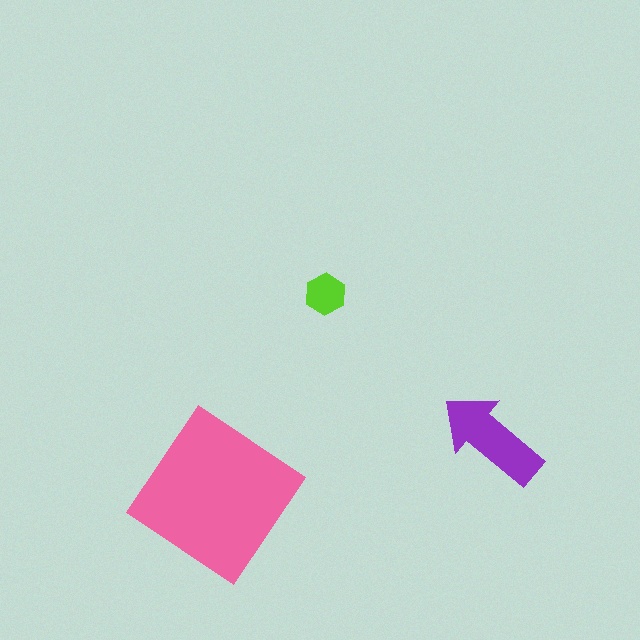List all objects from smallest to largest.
The lime hexagon, the purple arrow, the pink diamond.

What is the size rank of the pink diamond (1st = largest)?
1st.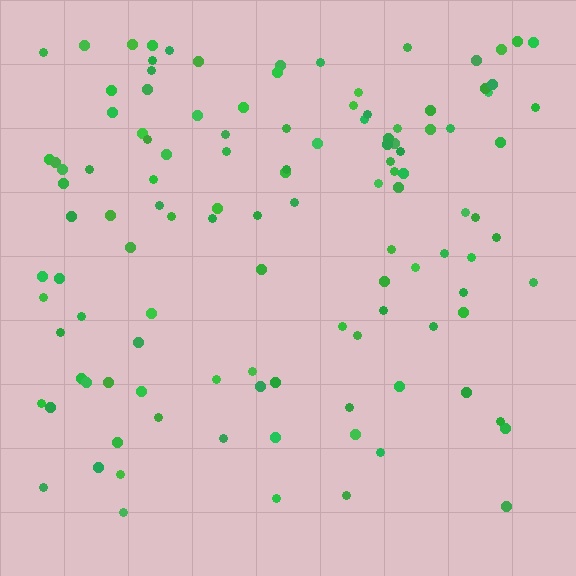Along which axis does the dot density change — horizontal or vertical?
Vertical.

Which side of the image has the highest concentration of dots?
The top.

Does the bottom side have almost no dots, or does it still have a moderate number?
Still a moderate number, just noticeably fewer than the top.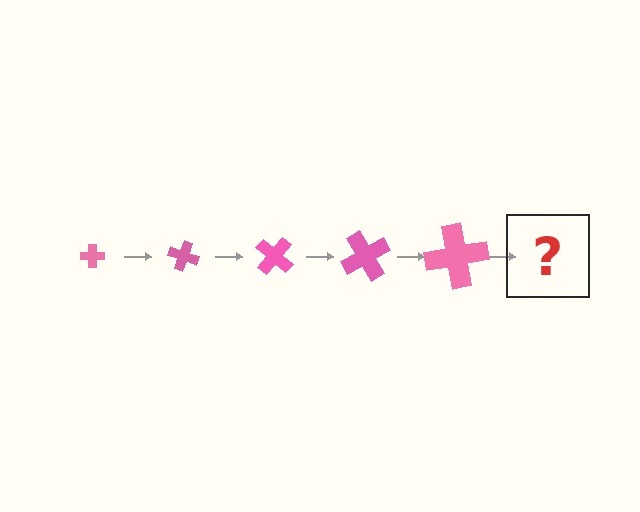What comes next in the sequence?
The next element should be a cross, larger than the previous one and rotated 100 degrees from the start.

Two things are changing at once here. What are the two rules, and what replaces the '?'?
The two rules are that the cross grows larger each step and it rotates 20 degrees each step. The '?' should be a cross, larger than the previous one and rotated 100 degrees from the start.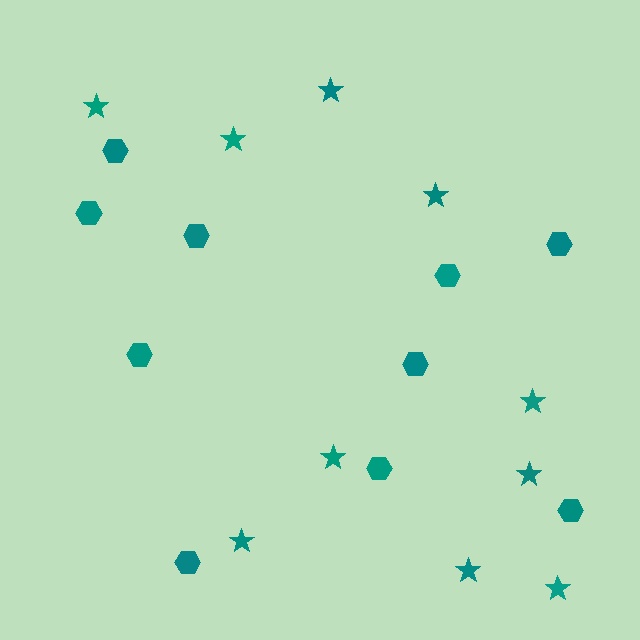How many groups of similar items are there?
There are 2 groups: one group of hexagons (10) and one group of stars (10).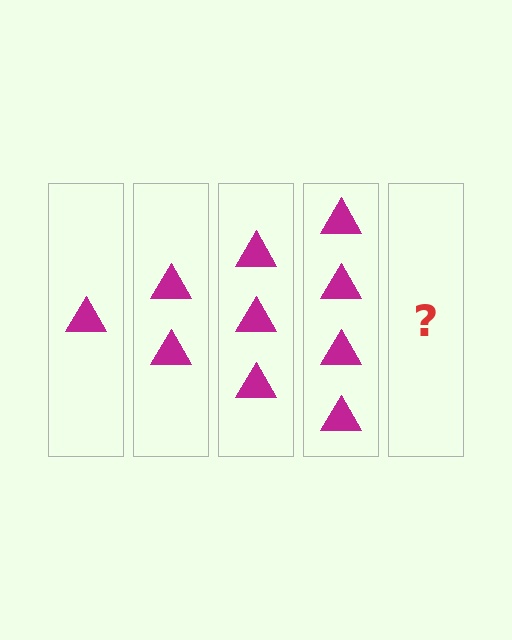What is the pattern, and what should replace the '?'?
The pattern is that each step adds one more triangle. The '?' should be 5 triangles.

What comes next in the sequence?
The next element should be 5 triangles.